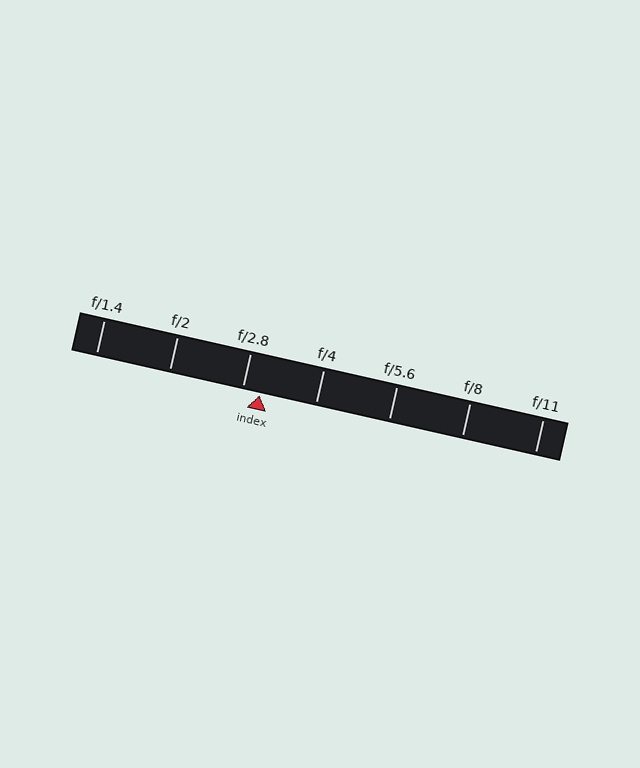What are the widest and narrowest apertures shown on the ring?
The widest aperture shown is f/1.4 and the narrowest is f/11.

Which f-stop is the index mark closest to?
The index mark is closest to f/2.8.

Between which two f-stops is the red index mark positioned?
The index mark is between f/2.8 and f/4.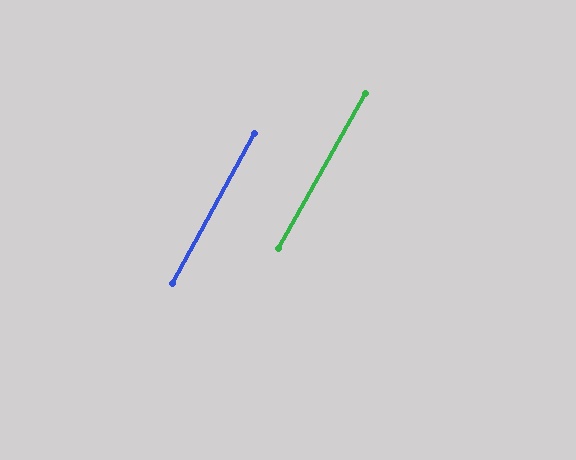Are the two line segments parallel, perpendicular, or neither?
Parallel — their directions differ by only 0.7°.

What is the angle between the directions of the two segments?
Approximately 1 degree.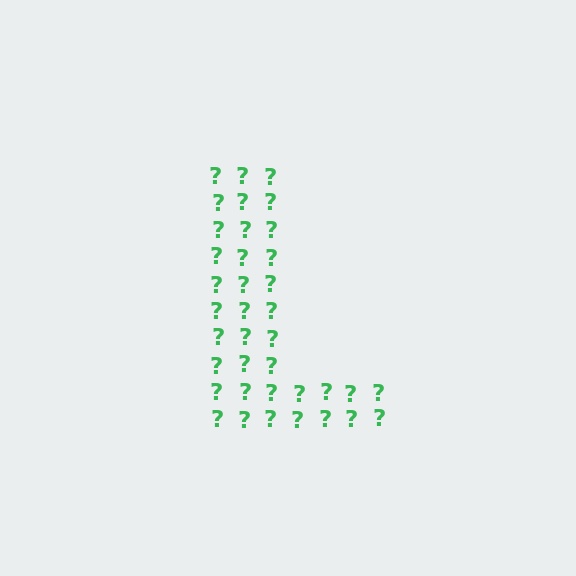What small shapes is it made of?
It is made of small question marks.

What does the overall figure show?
The overall figure shows the letter L.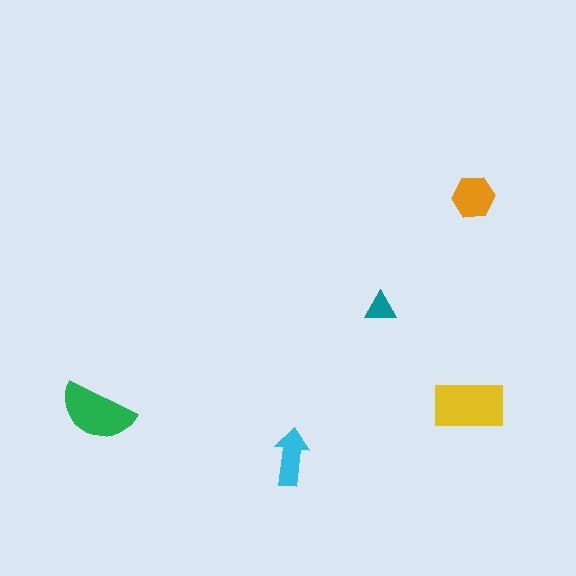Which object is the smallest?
The teal triangle.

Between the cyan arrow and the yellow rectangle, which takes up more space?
The yellow rectangle.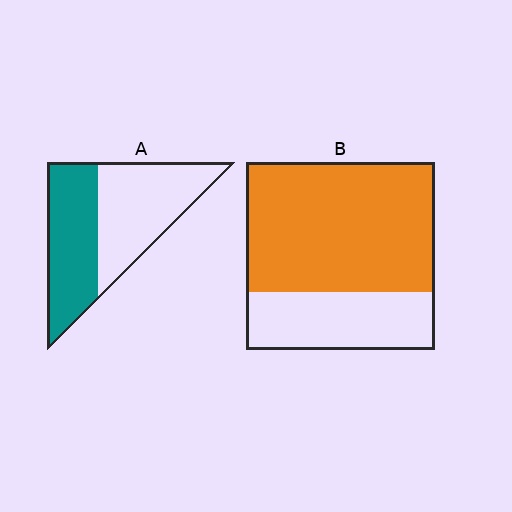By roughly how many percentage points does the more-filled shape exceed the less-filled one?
By roughly 20 percentage points (B over A).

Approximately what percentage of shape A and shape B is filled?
A is approximately 45% and B is approximately 70%.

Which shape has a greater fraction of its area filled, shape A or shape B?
Shape B.